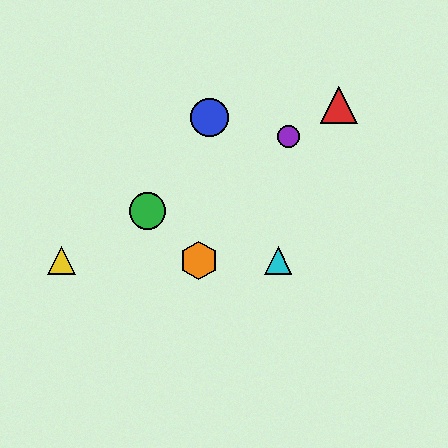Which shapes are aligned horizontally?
The yellow triangle, the orange hexagon, the cyan triangle are aligned horizontally.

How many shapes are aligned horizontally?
3 shapes (the yellow triangle, the orange hexagon, the cyan triangle) are aligned horizontally.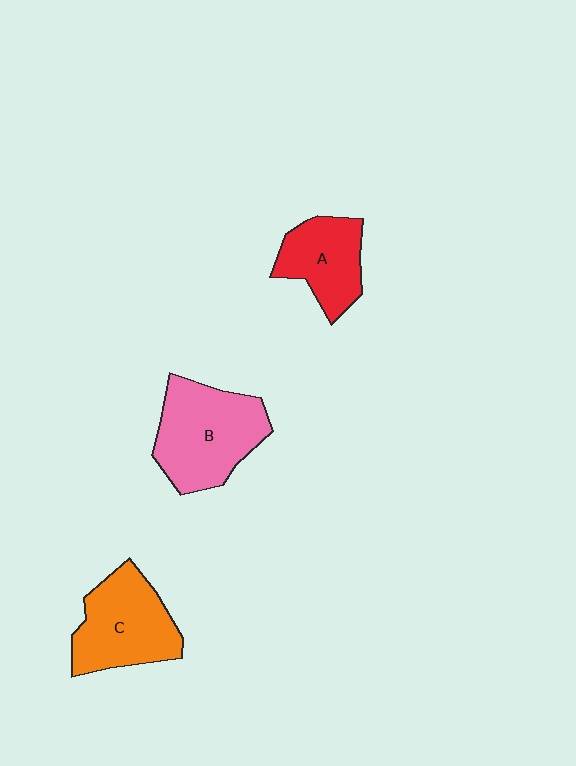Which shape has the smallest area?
Shape A (red).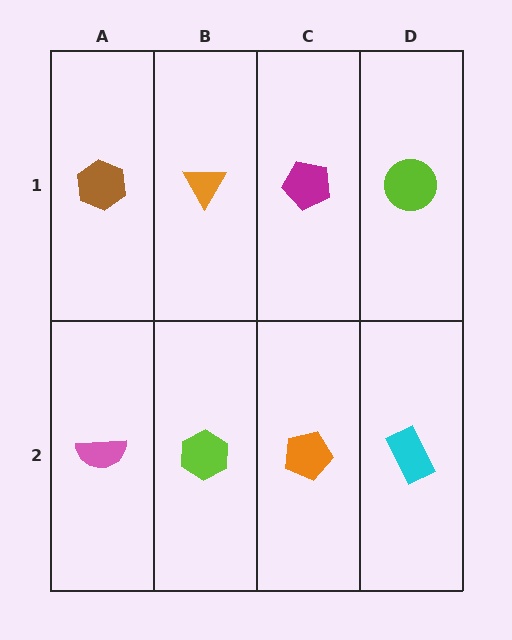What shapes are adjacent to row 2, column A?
A brown hexagon (row 1, column A), a lime hexagon (row 2, column B).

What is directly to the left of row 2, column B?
A pink semicircle.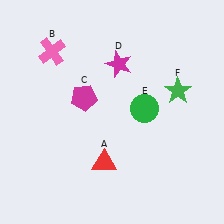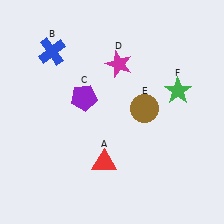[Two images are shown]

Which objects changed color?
B changed from pink to blue. C changed from magenta to purple. E changed from green to brown.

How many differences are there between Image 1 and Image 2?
There are 3 differences between the two images.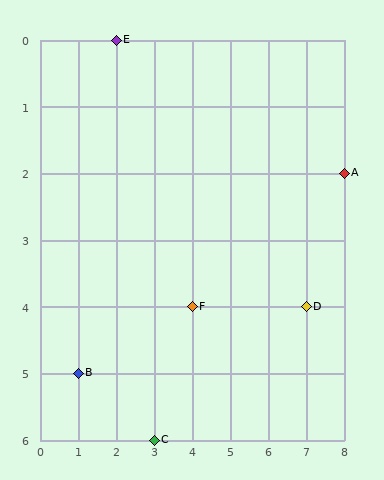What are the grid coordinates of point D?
Point D is at grid coordinates (7, 4).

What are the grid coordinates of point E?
Point E is at grid coordinates (2, 0).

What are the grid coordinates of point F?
Point F is at grid coordinates (4, 4).